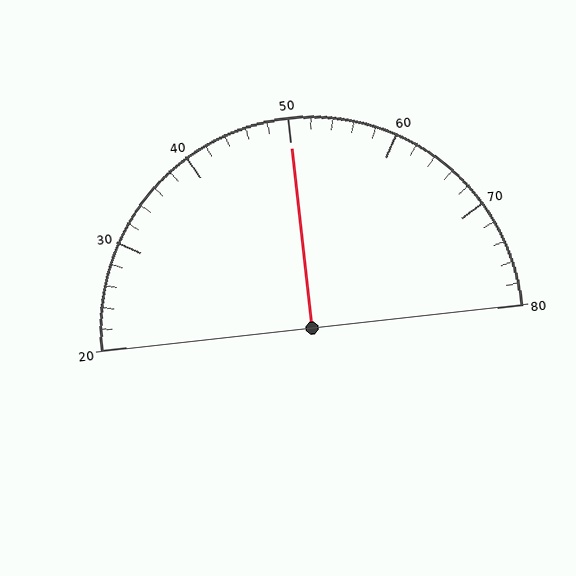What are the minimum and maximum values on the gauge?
The gauge ranges from 20 to 80.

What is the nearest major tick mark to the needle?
The nearest major tick mark is 50.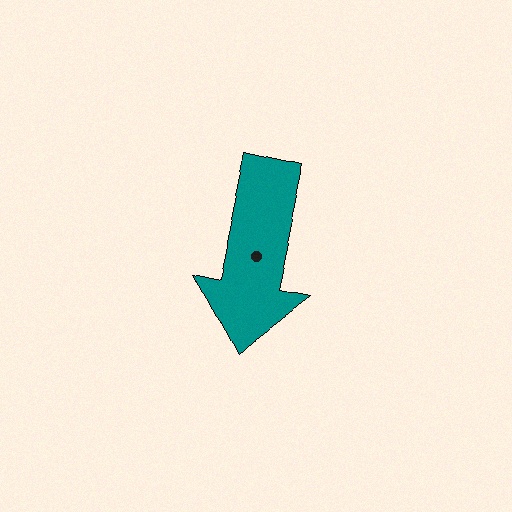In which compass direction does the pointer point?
South.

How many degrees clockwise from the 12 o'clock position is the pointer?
Approximately 192 degrees.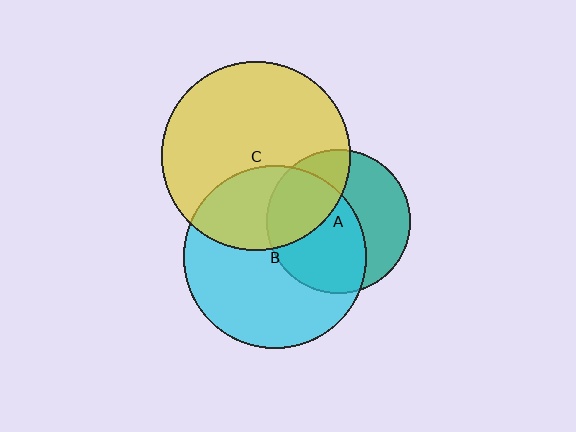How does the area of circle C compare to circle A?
Approximately 1.7 times.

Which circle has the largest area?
Circle C (yellow).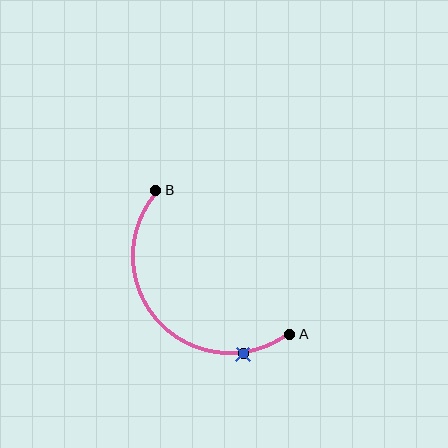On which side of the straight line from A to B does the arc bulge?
The arc bulges below and to the left of the straight line connecting A and B.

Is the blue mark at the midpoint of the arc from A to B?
No. The blue mark lies on the arc but is closer to endpoint A. The arc midpoint would be at the point on the curve equidistant along the arc from both A and B.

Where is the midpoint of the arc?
The arc midpoint is the point on the curve farthest from the straight line joining A and B. It sits below and to the left of that line.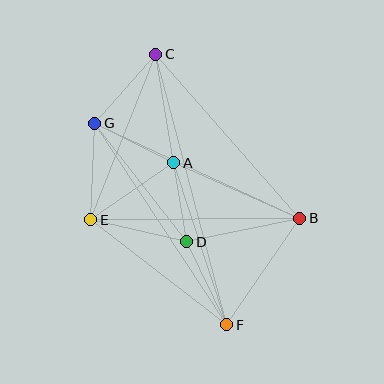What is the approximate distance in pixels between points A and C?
The distance between A and C is approximately 110 pixels.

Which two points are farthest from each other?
Points C and F are farthest from each other.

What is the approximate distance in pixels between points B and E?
The distance between B and E is approximately 209 pixels.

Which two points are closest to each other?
Points A and D are closest to each other.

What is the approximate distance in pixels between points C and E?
The distance between C and E is approximately 178 pixels.